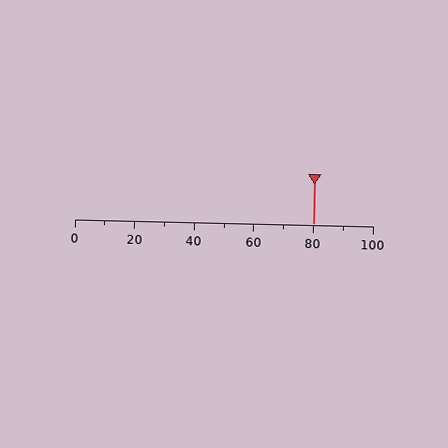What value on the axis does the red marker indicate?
The marker indicates approximately 80.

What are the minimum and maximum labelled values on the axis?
The axis runs from 0 to 100.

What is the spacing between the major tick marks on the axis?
The major ticks are spaced 20 apart.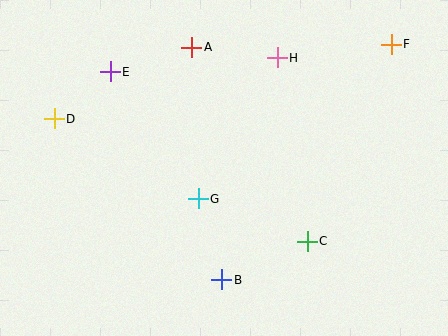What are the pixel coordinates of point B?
Point B is at (222, 280).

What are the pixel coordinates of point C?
Point C is at (307, 241).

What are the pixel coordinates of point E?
Point E is at (110, 72).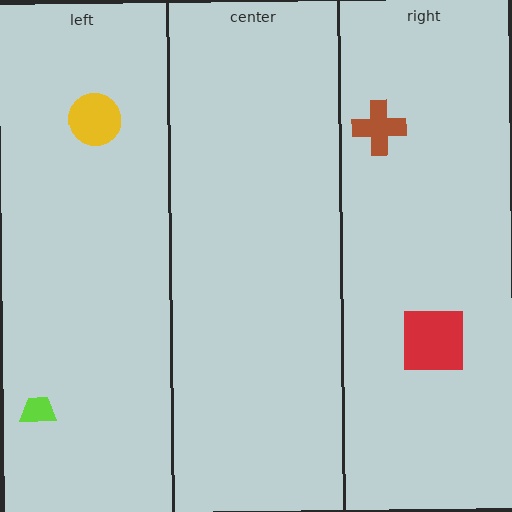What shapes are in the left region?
The lime trapezoid, the yellow circle.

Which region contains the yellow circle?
The left region.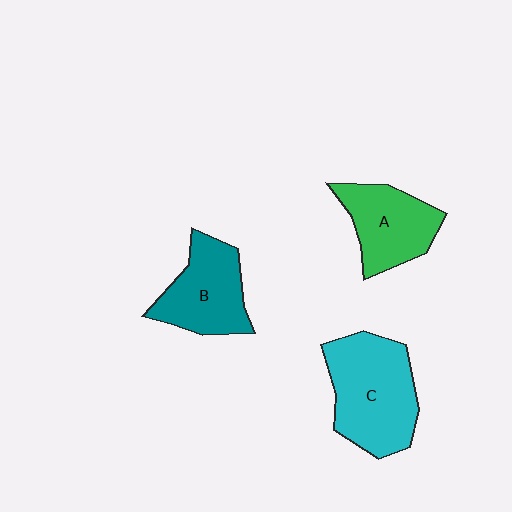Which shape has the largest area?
Shape C (cyan).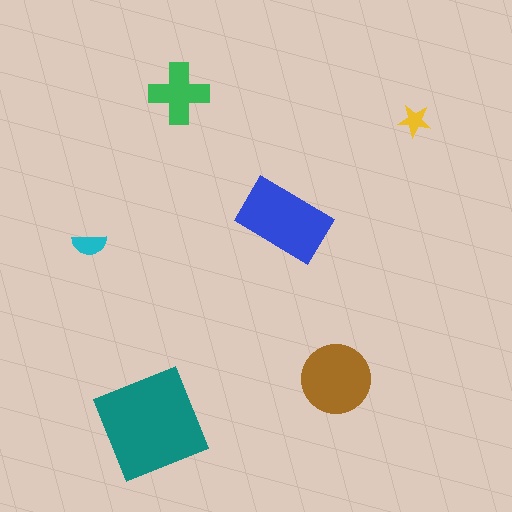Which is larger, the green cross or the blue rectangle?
The blue rectangle.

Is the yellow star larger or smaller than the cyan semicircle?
Smaller.